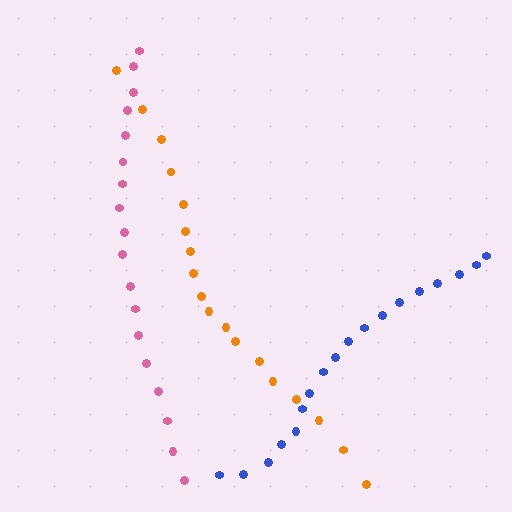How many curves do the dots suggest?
There are 3 distinct paths.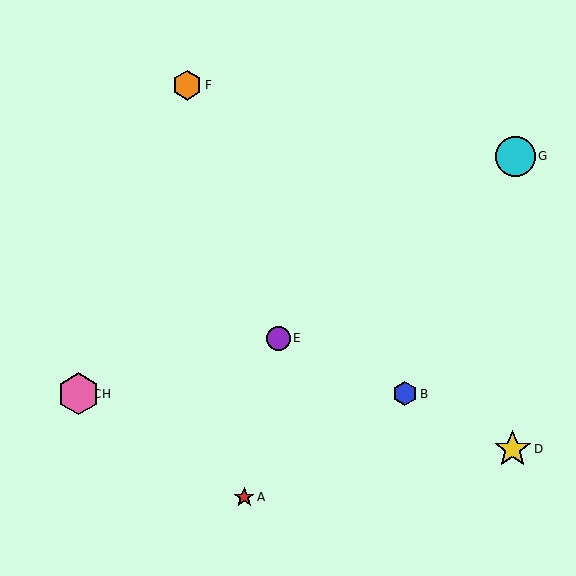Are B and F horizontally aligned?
No, B is at y≈394 and F is at y≈85.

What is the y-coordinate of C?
Object C is at y≈394.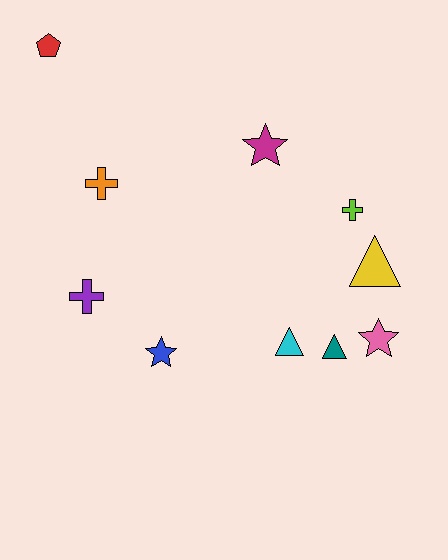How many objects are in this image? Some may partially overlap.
There are 10 objects.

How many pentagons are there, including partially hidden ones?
There is 1 pentagon.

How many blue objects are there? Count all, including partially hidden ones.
There is 1 blue object.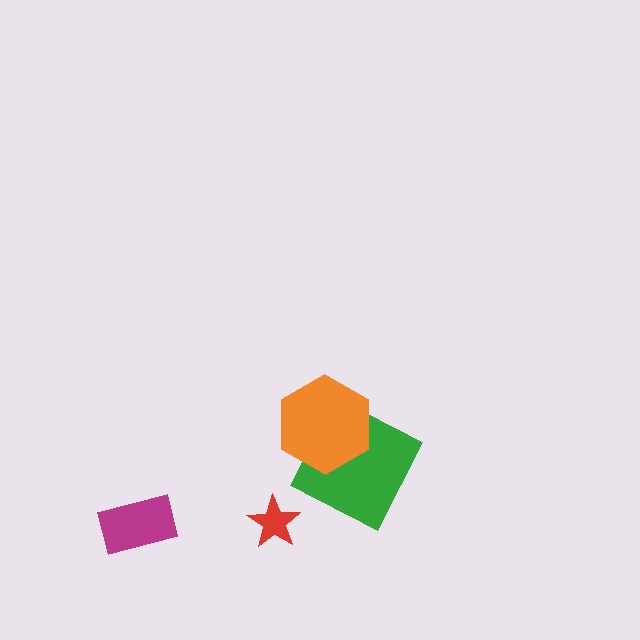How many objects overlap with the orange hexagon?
1 object overlaps with the orange hexagon.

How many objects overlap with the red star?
0 objects overlap with the red star.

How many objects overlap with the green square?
1 object overlaps with the green square.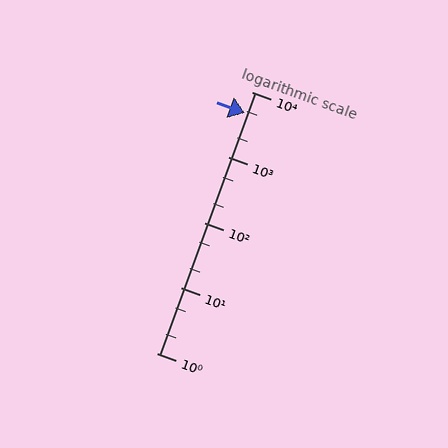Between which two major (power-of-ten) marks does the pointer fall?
The pointer is between 1000 and 10000.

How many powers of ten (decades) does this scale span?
The scale spans 4 decades, from 1 to 10000.